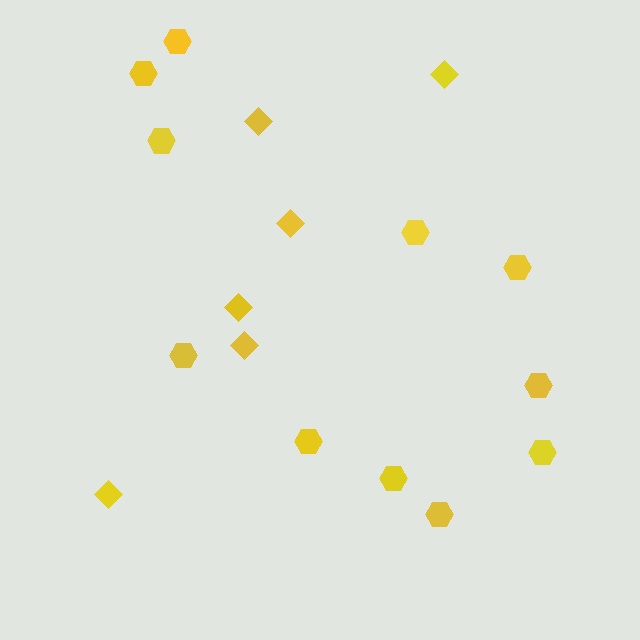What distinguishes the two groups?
There are 2 groups: one group of diamonds (6) and one group of hexagons (11).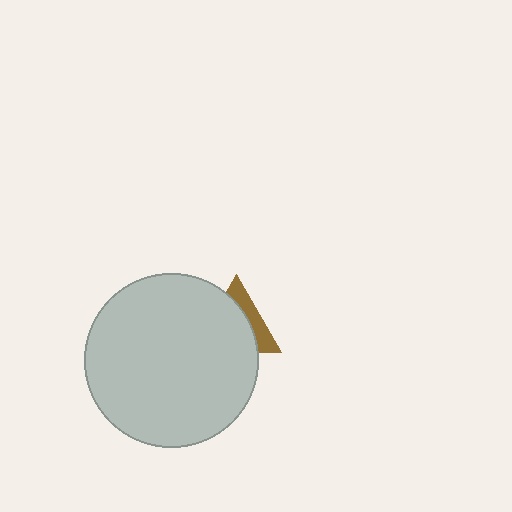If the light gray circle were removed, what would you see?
You would see the complete brown triangle.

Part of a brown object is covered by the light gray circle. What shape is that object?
It is a triangle.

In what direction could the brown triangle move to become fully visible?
The brown triangle could move toward the upper-right. That would shift it out from behind the light gray circle entirely.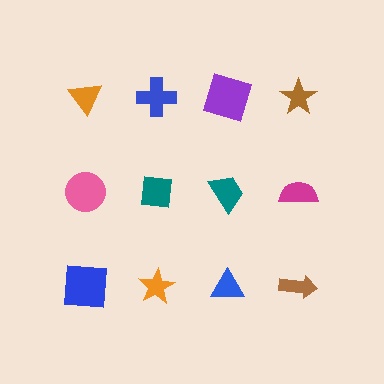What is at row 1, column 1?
An orange triangle.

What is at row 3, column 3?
A blue triangle.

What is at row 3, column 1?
A blue square.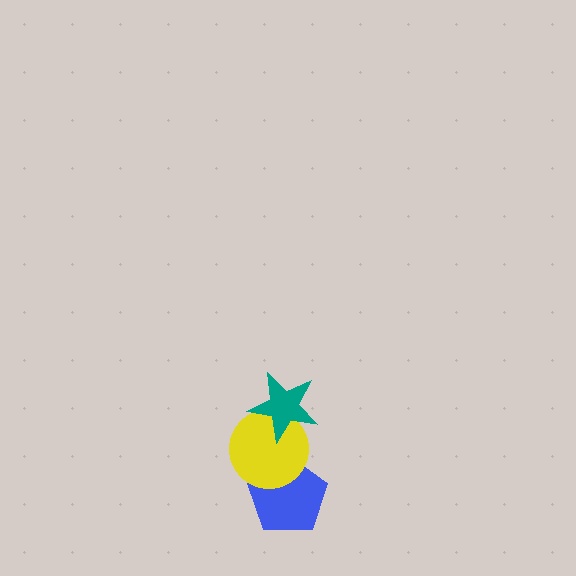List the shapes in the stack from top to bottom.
From top to bottom: the teal star, the yellow circle, the blue pentagon.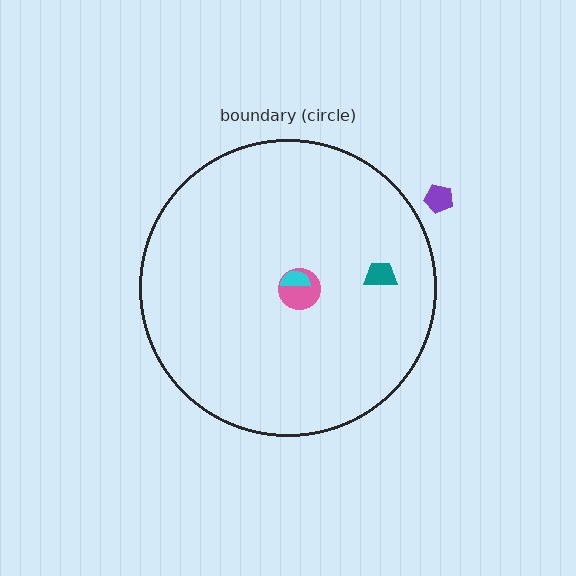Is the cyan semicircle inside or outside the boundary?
Inside.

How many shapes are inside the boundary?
3 inside, 1 outside.